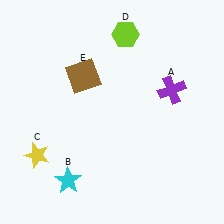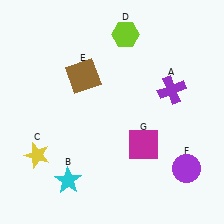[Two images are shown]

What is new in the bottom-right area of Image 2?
A magenta square (G) was added in the bottom-right area of Image 2.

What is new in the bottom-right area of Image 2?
A purple circle (F) was added in the bottom-right area of Image 2.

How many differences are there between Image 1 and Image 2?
There are 2 differences between the two images.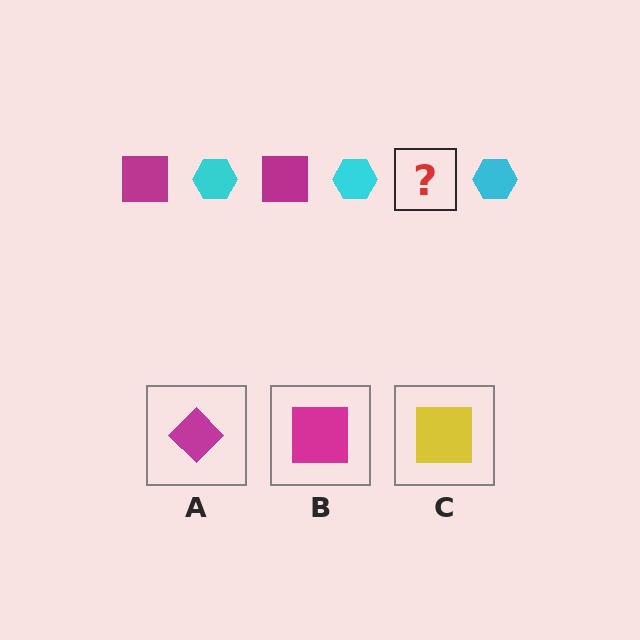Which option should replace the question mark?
Option B.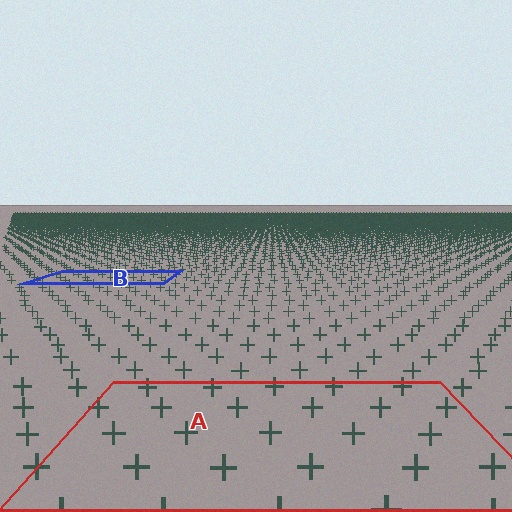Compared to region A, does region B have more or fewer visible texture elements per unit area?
Region B has more texture elements per unit area — they are packed more densely because it is farther away.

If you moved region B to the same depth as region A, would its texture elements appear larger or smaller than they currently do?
They would appear larger. At a closer depth, the same texture elements are projected at a bigger on-screen size.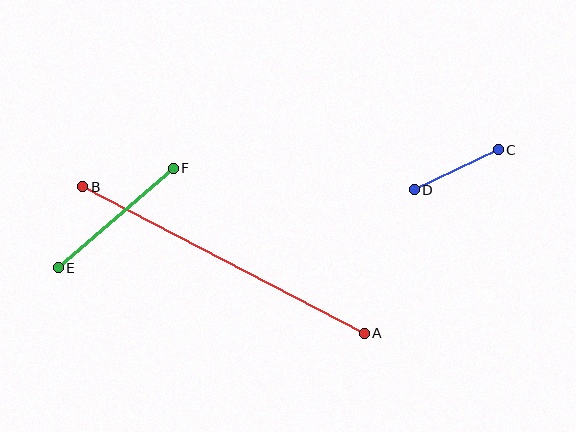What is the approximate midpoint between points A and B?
The midpoint is at approximately (223, 260) pixels.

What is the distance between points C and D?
The distance is approximately 93 pixels.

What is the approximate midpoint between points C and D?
The midpoint is at approximately (456, 170) pixels.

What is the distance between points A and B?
The distance is approximately 317 pixels.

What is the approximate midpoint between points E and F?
The midpoint is at approximately (116, 218) pixels.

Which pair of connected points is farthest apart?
Points A and B are farthest apart.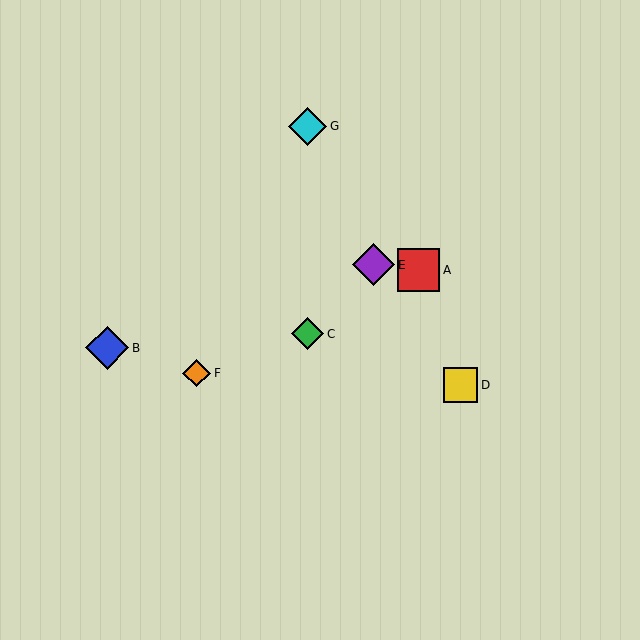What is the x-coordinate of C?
Object C is at x≈308.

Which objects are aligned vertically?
Objects C, G are aligned vertically.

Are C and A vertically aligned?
No, C is at x≈308 and A is at x≈418.